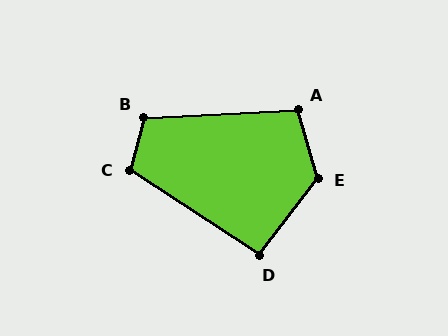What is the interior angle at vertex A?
Approximately 103 degrees (obtuse).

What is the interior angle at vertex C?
Approximately 108 degrees (obtuse).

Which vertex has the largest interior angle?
E, at approximately 127 degrees.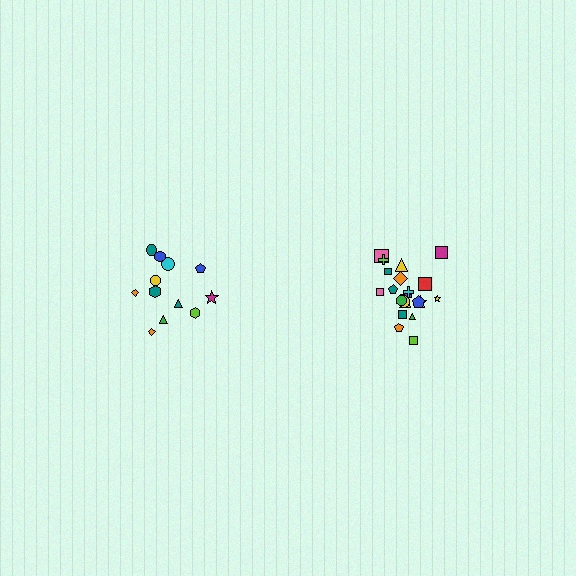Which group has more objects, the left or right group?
The right group.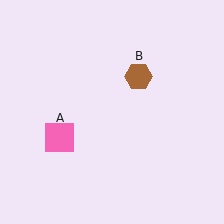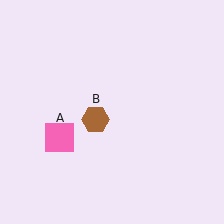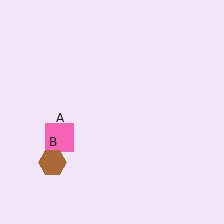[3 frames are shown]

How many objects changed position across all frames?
1 object changed position: brown hexagon (object B).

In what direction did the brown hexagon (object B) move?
The brown hexagon (object B) moved down and to the left.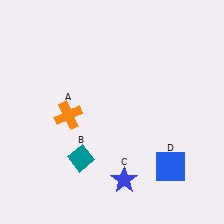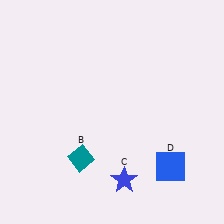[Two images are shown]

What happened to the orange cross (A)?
The orange cross (A) was removed in Image 2. It was in the bottom-left area of Image 1.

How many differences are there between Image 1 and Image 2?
There is 1 difference between the two images.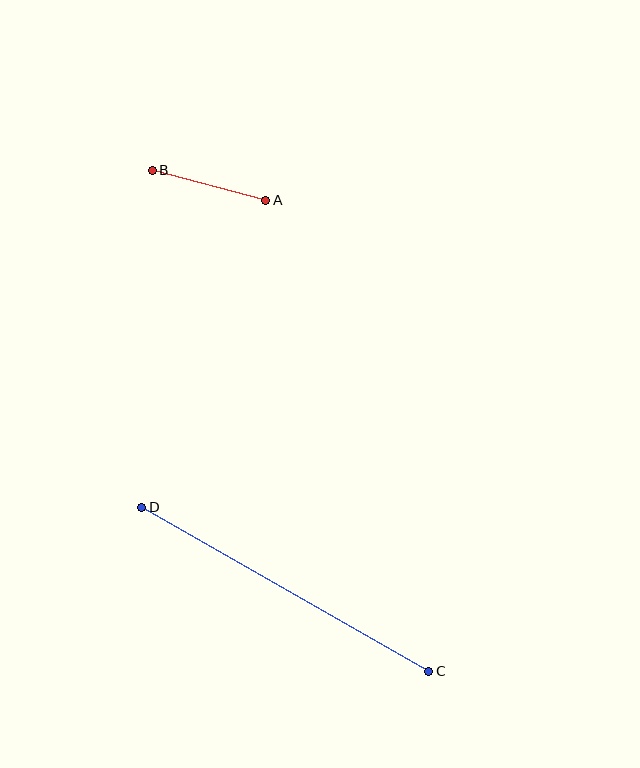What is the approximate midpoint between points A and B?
The midpoint is at approximately (209, 185) pixels.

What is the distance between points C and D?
The distance is approximately 331 pixels.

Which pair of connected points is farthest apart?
Points C and D are farthest apart.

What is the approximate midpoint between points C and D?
The midpoint is at approximately (285, 589) pixels.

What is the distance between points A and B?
The distance is approximately 118 pixels.